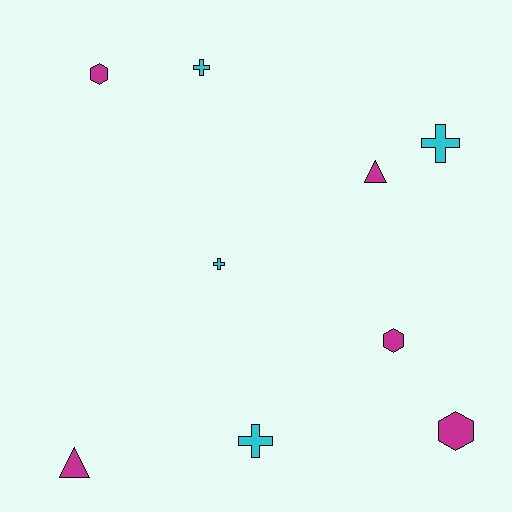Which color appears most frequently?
Magenta, with 5 objects.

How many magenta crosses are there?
There are no magenta crosses.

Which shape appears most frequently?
Cross, with 4 objects.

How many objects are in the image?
There are 9 objects.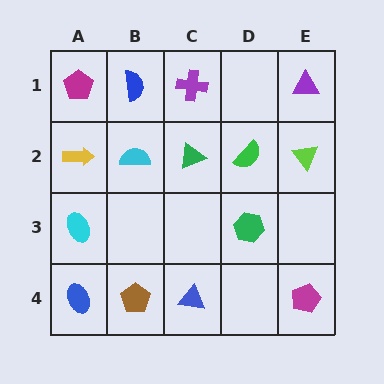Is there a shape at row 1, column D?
No, that cell is empty.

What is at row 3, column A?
A cyan ellipse.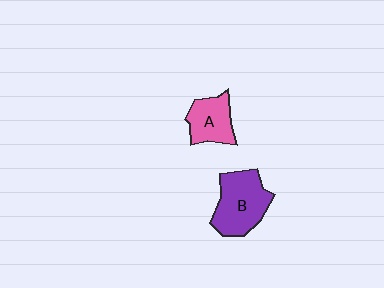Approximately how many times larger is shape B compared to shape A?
Approximately 1.5 times.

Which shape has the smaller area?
Shape A (pink).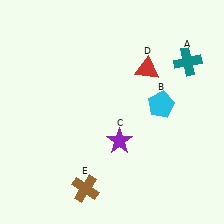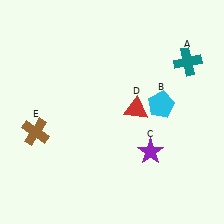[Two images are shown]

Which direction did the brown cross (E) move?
The brown cross (E) moved up.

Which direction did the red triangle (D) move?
The red triangle (D) moved down.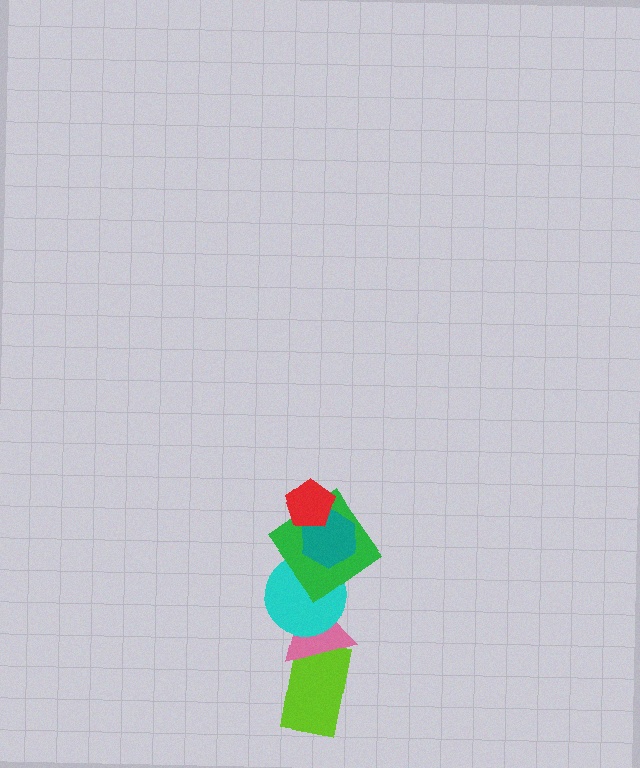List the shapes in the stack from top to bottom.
From top to bottom: the red pentagon, the teal hexagon, the green diamond, the cyan circle, the pink triangle, the lime rectangle.